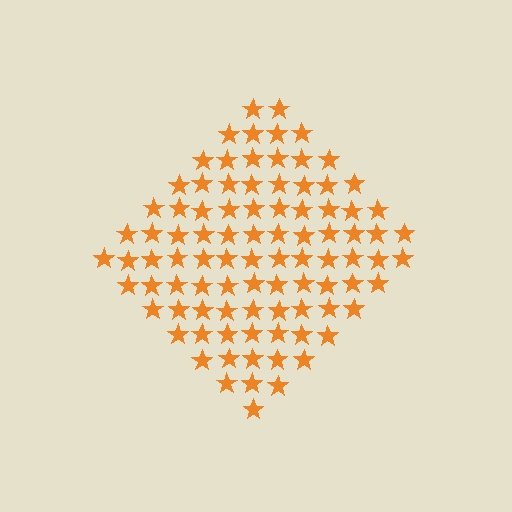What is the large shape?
The large shape is a diamond.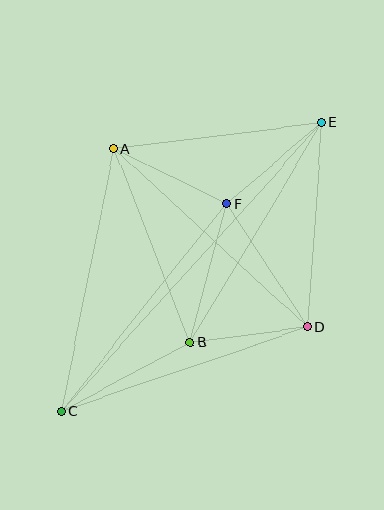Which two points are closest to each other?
Points B and D are closest to each other.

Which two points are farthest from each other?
Points C and E are farthest from each other.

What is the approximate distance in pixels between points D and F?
The distance between D and F is approximately 148 pixels.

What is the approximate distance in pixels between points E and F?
The distance between E and F is approximately 125 pixels.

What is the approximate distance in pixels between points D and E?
The distance between D and E is approximately 205 pixels.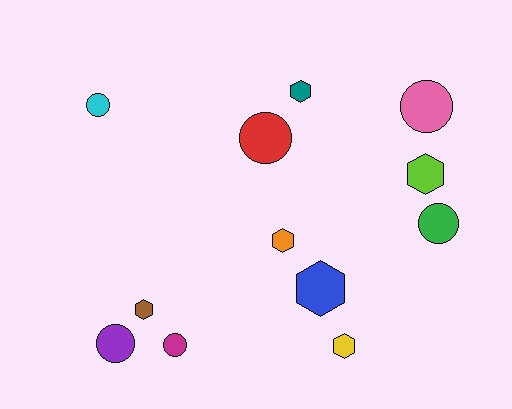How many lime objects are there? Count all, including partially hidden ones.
There is 1 lime object.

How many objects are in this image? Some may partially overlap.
There are 12 objects.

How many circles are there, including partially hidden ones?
There are 6 circles.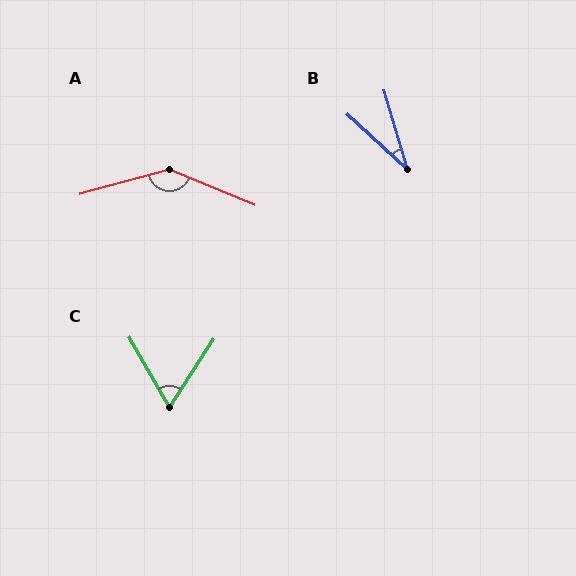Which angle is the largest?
A, at approximately 142 degrees.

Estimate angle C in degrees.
Approximately 63 degrees.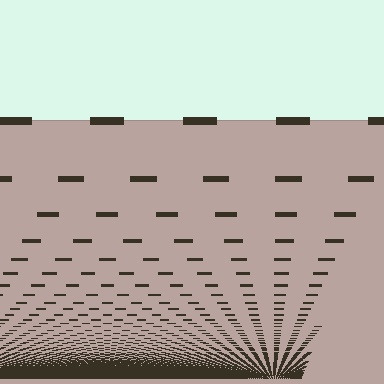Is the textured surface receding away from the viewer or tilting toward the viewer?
The surface appears to tilt toward the viewer. Texture elements get larger and sparser toward the top.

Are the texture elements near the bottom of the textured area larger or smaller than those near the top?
Smaller. The gradient is inverted — elements near the bottom are smaller and denser.